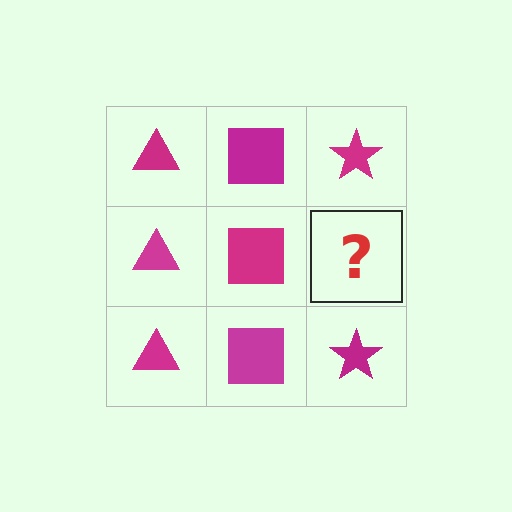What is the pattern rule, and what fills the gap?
The rule is that each column has a consistent shape. The gap should be filled with a magenta star.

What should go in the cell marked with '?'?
The missing cell should contain a magenta star.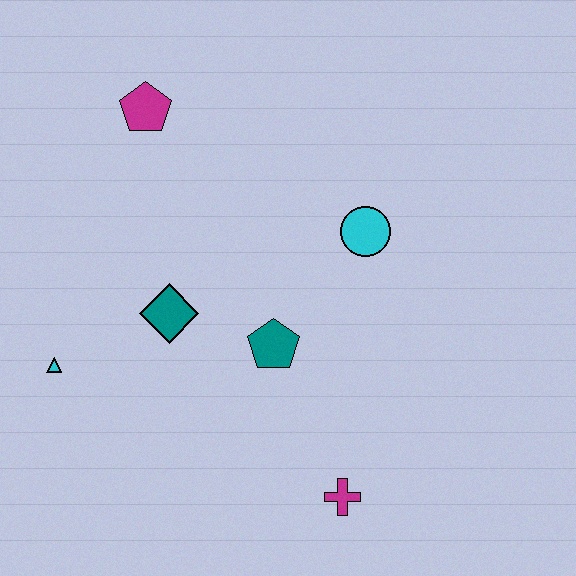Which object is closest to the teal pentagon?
The teal diamond is closest to the teal pentagon.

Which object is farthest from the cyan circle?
The cyan triangle is farthest from the cyan circle.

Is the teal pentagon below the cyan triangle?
No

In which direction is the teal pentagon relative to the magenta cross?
The teal pentagon is above the magenta cross.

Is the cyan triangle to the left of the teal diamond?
Yes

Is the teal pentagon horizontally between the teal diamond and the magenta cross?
Yes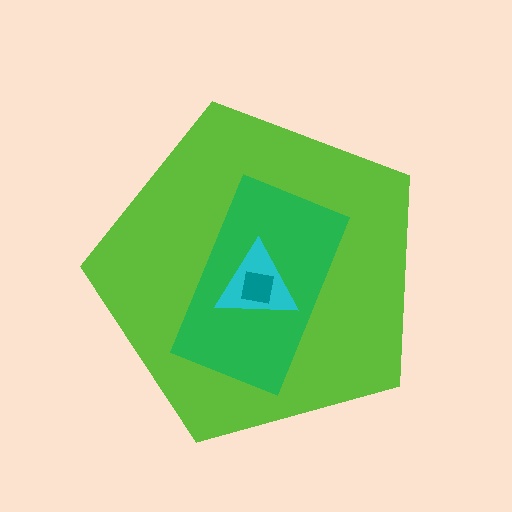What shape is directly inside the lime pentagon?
The green rectangle.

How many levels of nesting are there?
4.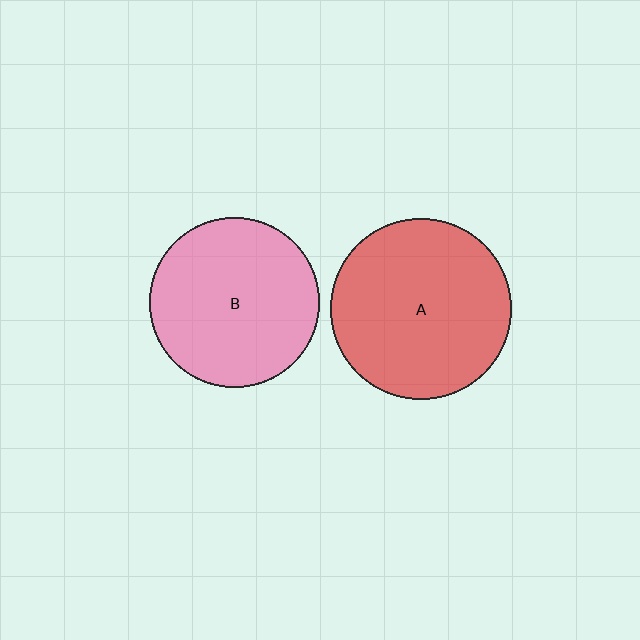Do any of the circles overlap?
No, none of the circles overlap.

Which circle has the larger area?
Circle A (red).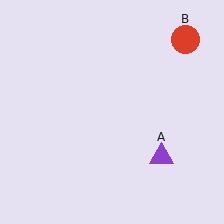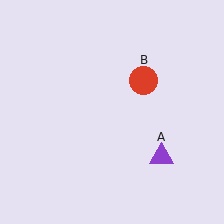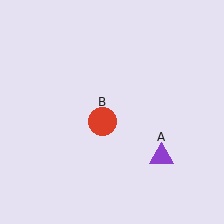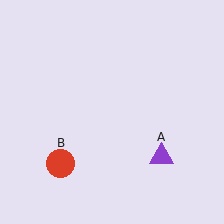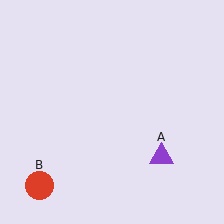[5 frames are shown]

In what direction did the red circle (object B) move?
The red circle (object B) moved down and to the left.